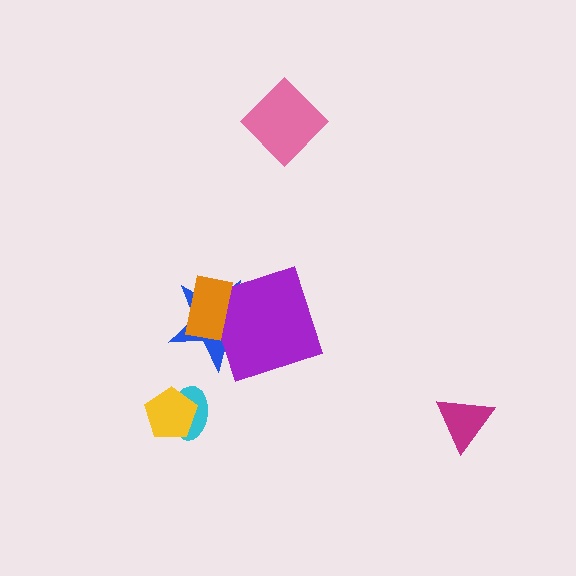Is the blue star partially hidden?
Yes, it is partially covered by another shape.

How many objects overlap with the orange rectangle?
2 objects overlap with the orange rectangle.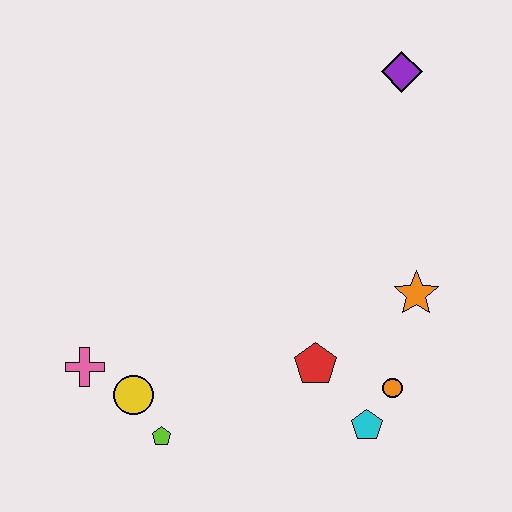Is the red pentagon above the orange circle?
Yes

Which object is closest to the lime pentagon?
The yellow circle is closest to the lime pentagon.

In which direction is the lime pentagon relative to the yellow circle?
The lime pentagon is below the yellow circle.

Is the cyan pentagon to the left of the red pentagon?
No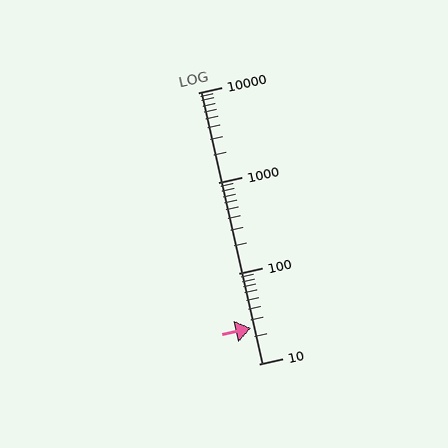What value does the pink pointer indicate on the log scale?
The pointer indicates approximately 25.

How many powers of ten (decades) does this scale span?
The scale spans 3 decades, from 10 to 10000.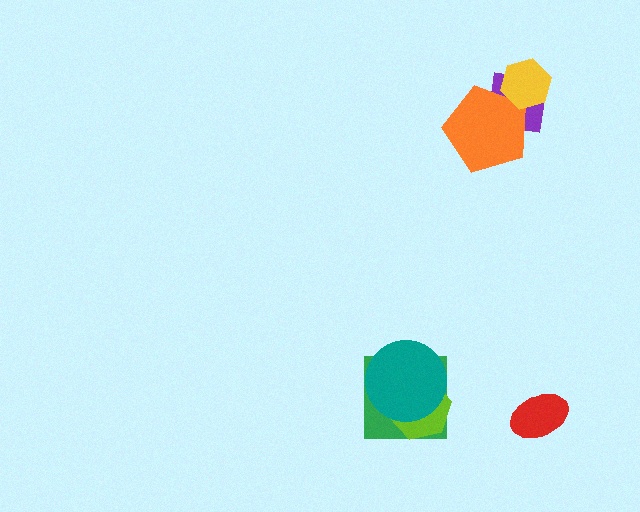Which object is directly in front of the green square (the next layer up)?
The lime hexagon is directly in front of the green square.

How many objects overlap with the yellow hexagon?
2 objects overlap with the yellow hexagon.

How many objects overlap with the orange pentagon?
2 objects overlap with the orange pentagon.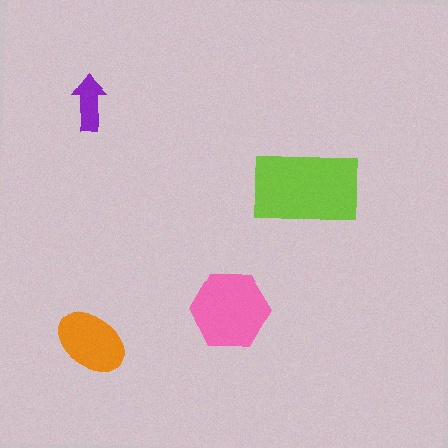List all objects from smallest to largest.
The purple arrow, the orange ellipse, the pink hexagon, the lime rectangle.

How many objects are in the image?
There are 4 objects in the image.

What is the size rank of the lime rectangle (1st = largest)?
1st.